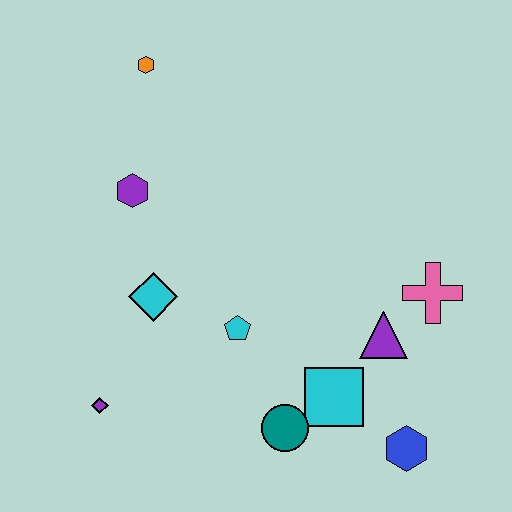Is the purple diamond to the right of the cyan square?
No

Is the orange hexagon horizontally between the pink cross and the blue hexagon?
No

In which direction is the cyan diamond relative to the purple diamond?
The cyan diamond is above the purple diamond.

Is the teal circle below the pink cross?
Yes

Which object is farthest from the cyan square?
The orange hexagon is farthest from the cyan square.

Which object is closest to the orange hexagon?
The purple hexagon is closest to the orange hexagon.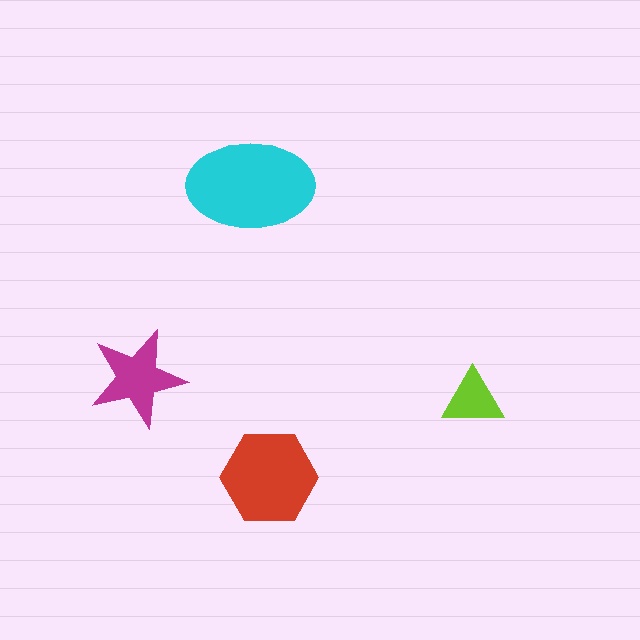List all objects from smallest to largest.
The lime triangle, the magenta star, the red hexagon, the cyan ellipse.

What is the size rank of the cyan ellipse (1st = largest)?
1st.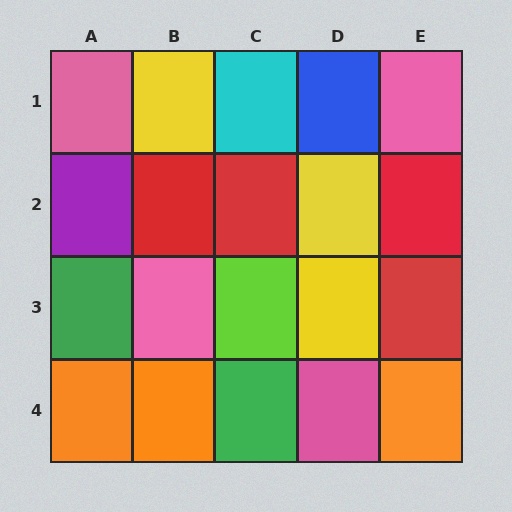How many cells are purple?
1 cell is purple.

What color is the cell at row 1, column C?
Cyan.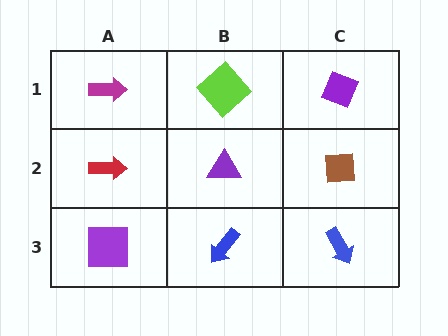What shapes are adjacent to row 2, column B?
A lime diamond (row 1, column B), a blue arrow (row 3, column B), a red arrow (row 2, column A), a brown square (row 2, column C).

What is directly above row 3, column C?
A brown square.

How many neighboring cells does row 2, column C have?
3.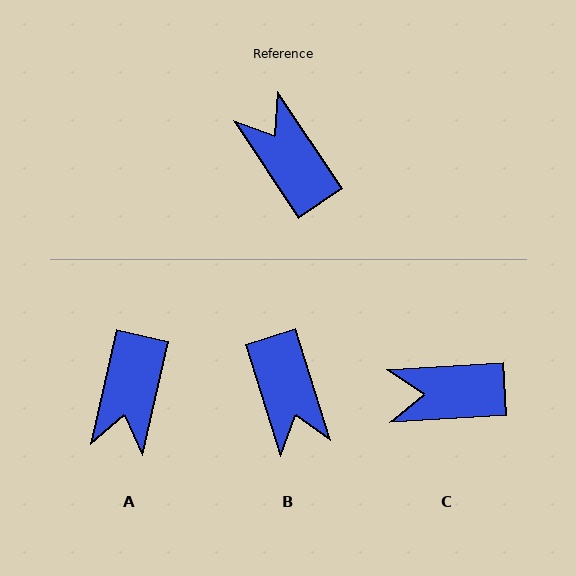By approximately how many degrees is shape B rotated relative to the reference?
Approximately 164 degrees counter-clockwise.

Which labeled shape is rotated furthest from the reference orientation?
B, about 164 degrees away.